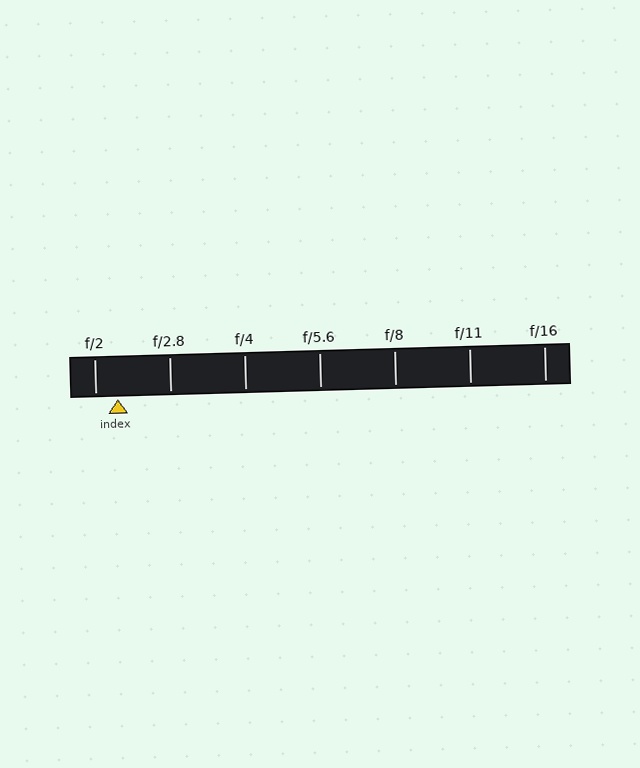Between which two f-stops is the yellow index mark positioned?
The index mark is between f/2 and f/2.8.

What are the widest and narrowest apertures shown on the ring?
The widest aperture shown is f/2 and the narrowest is f/16.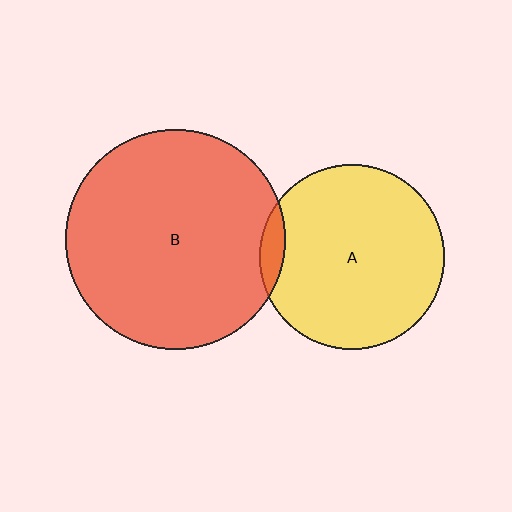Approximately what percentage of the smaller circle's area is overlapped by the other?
Approximately 5%.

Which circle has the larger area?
Circle B (red).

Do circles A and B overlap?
Yes.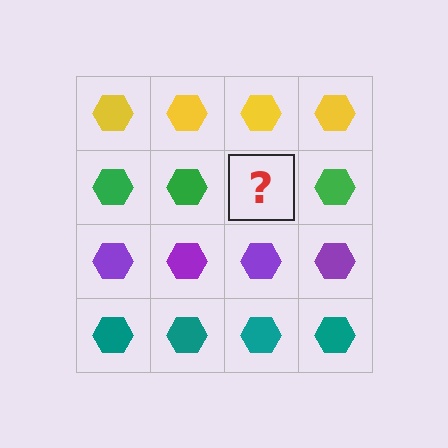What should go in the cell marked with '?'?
The missing cell should contain a green hexagon.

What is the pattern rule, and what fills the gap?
The rule is that each row has a consistent color. The gap should be filled with a green hexagon.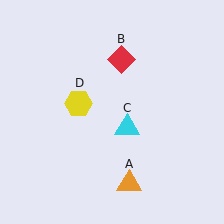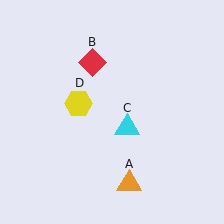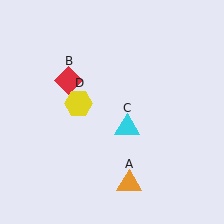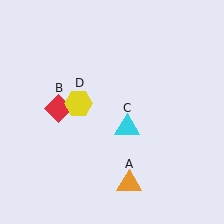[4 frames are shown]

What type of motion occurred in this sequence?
The red diamond (object B) rotated counterclockwise around the center of the scene.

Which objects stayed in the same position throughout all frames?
Orange triangle (object A) and cyan triangle (object C) and yellow hexagon (object D) remained stationary.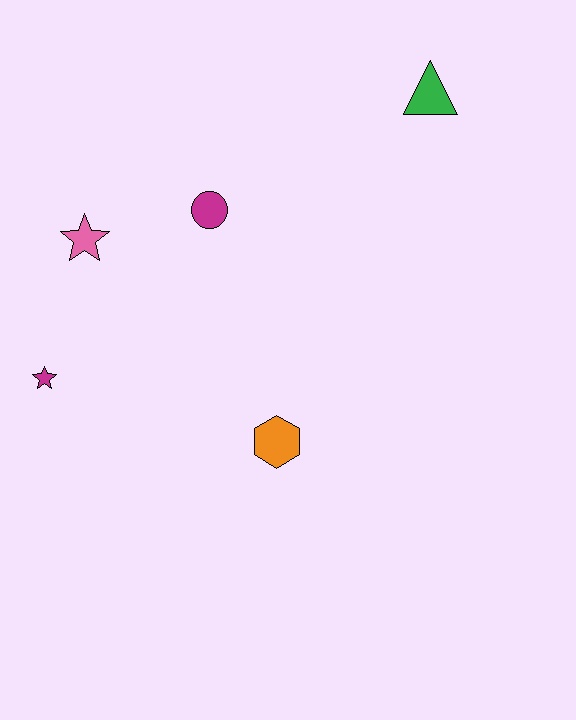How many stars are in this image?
There are 2 stars.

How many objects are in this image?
There are 5 objects.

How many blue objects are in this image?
There are no blue objects.